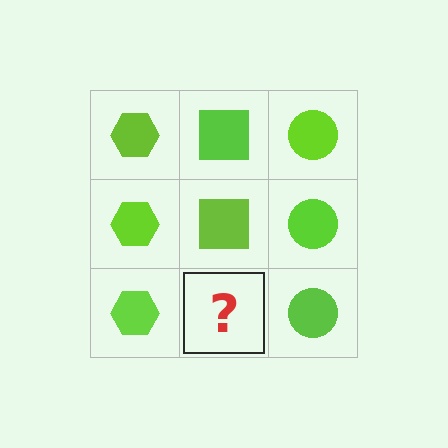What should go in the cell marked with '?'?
The missing cell should contain a lime square.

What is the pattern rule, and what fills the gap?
The rule is that each column has a consistent shape. The gap should be filled with a lime square.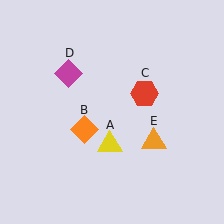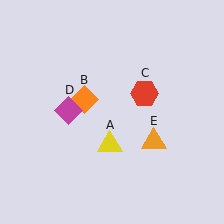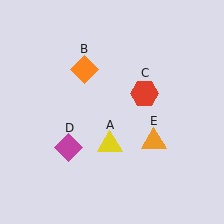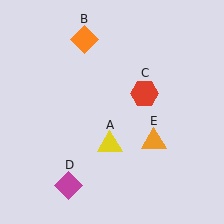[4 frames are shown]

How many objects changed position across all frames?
2 objects changed position: orange diamond (object B), magenta diamond (object D).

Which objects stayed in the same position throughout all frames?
Yellow triangle (object A) and red hexagon (object C) and orange triangle (object E) remained stationary.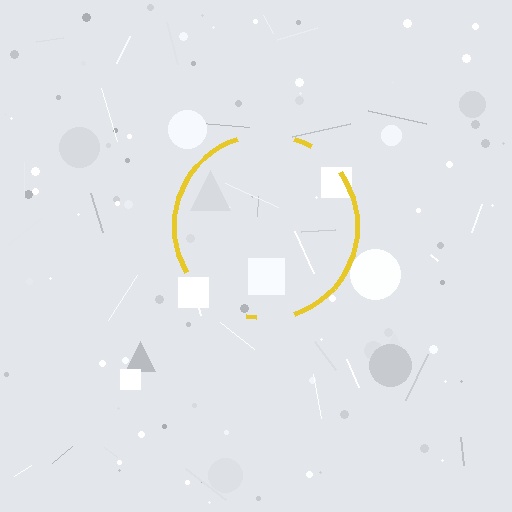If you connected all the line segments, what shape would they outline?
They would outline a circle.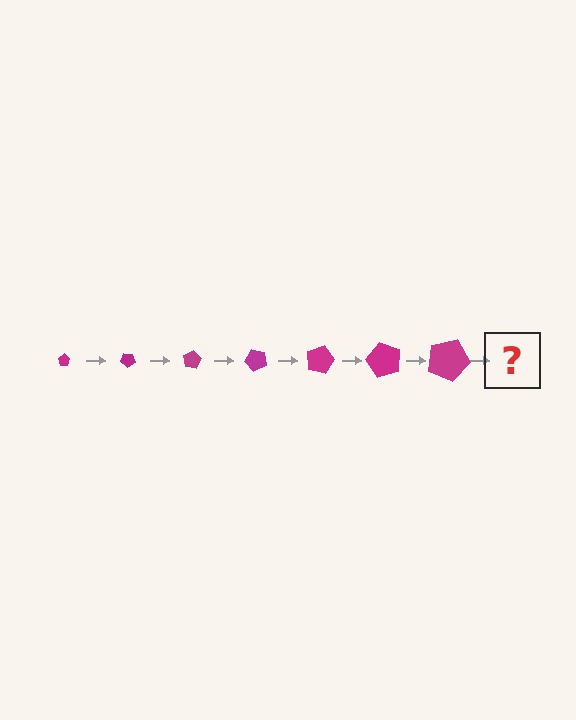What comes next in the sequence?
The next element should be a pentagon, larger than the previous one and rotated 280 degrees from the start.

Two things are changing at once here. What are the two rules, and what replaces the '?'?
The two rules are that the pentagon grows larger each step and it rotates 40 degrees each step. The '?' should be a pentagon, larger than the previous one and rotated 280 degrees from the start.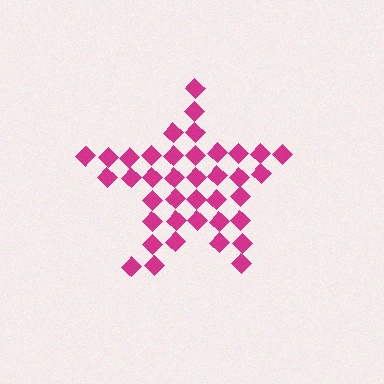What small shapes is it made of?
It is made of small diamonds.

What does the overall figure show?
The overall figure shows a star.